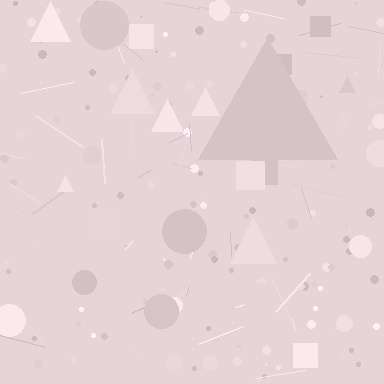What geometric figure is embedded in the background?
A triangle is embedded in the background.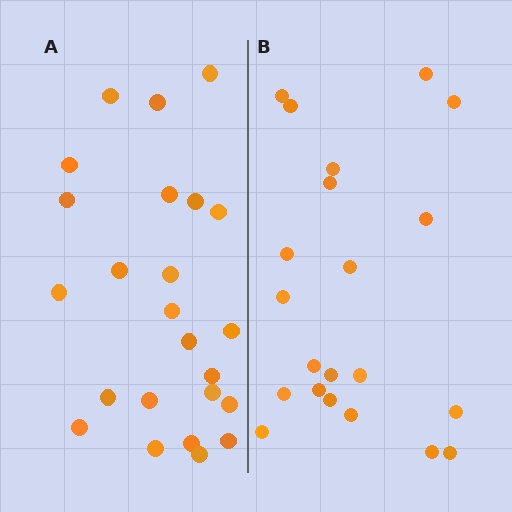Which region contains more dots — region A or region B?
Region A (the left region) has more dots.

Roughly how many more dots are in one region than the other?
Region A has just a few more — roughly 2 or 3 more dots than region B.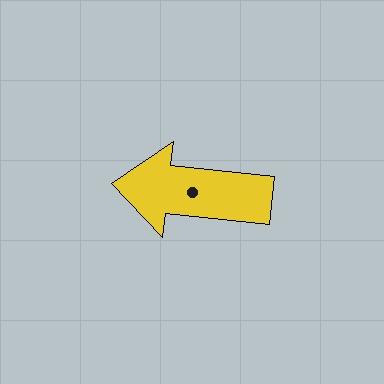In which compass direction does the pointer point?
West.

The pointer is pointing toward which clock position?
Roughly 9 o'clock.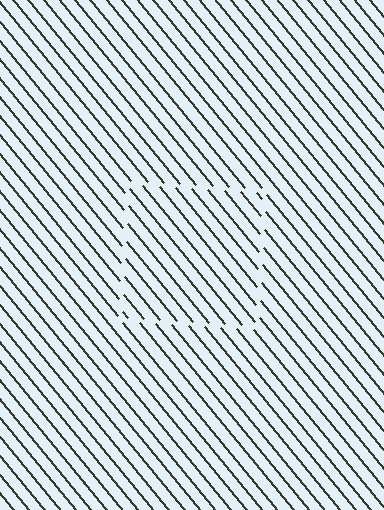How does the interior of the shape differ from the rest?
The interior of the shape contains the same grating, shifted by half a period — the contour is defined by the phase discontinuity where line-ends from the inner and outer gratings abut.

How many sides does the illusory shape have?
4 sides — the line-ends trace a square.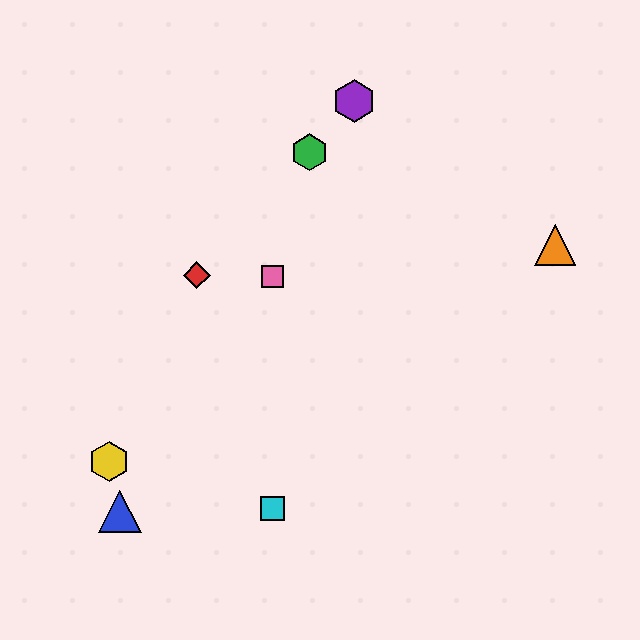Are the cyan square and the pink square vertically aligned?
Yes, both are at x≈273.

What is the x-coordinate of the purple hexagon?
The purple hexagon is at x≈354.